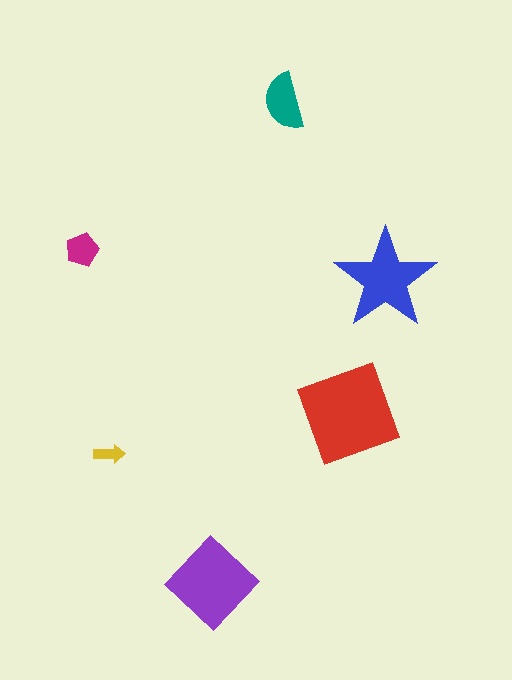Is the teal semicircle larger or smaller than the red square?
Smaller.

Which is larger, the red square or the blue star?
The red square.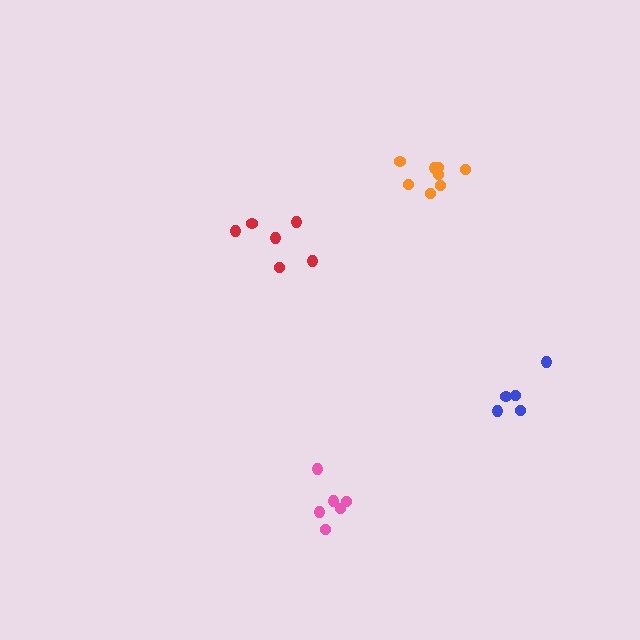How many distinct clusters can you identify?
There are 4 distinct clusters.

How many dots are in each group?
Group 1: 5 dots, Group 2: 6 dots, Group 3: 6 dots, Group 4: 8 dots (25 total).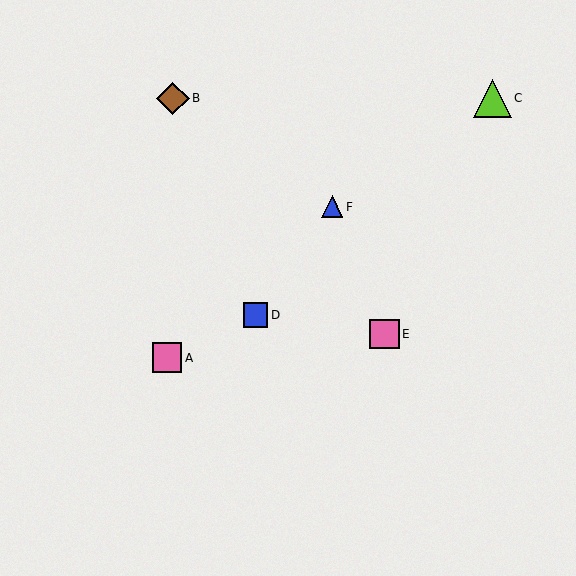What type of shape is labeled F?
Shape F is a blue triangle.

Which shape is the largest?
The lime triangle (labeled C) is the largest.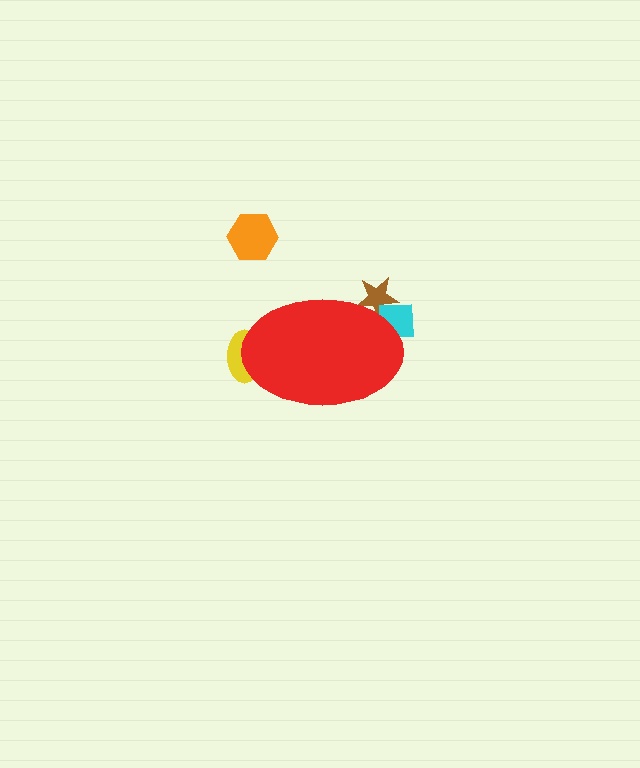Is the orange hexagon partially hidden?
No, the orange hexagon is fully visible.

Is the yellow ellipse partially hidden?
Yes, the yellow ellipse is partially hidden behind the red ellipse.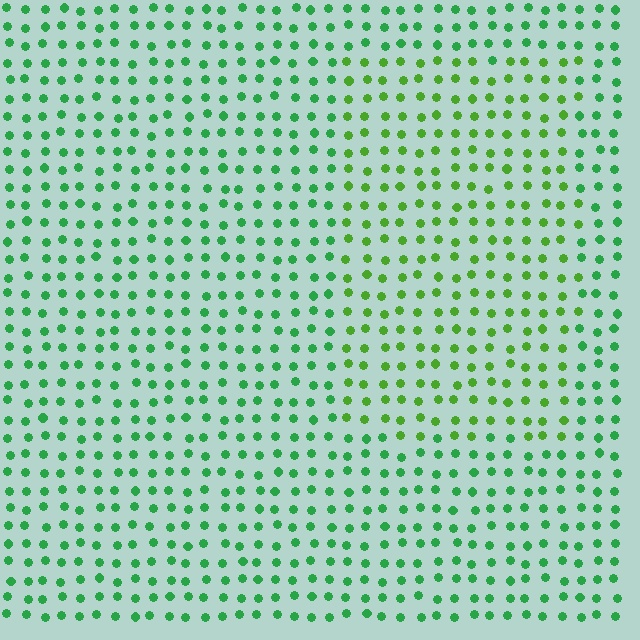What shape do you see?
I see a rectangle.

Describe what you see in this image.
The image is filled with small green elements in a uniform arrangement. A rectangle-shaped region is visible where the elements are tinted to a slightly different hue, forming a subtle color boundary.